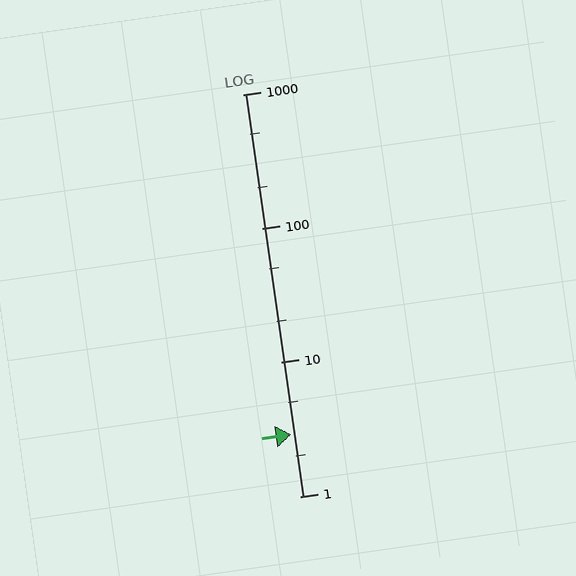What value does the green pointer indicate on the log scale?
The pointer indicates approximately 2.9.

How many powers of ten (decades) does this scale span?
The scale spans 3 decades, from 1 to 1000.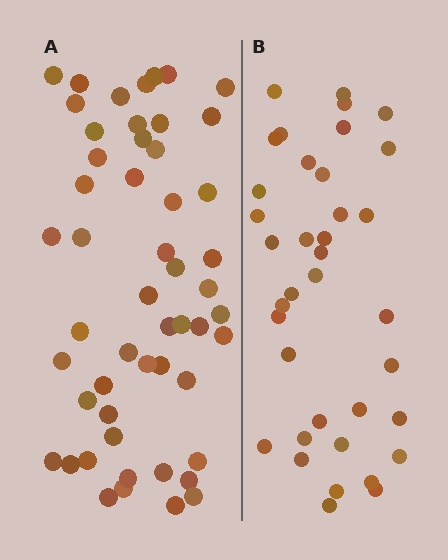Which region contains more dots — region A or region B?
Region A (the left region) has more dots.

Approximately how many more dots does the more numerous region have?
Region A has approximately 15 more dots than region B.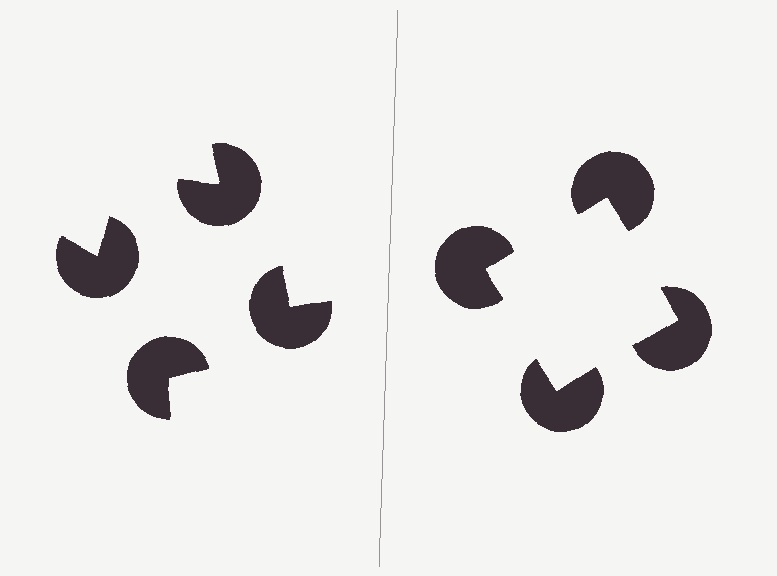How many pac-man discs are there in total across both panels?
8 — 4 on each side.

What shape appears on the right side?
An illusory square.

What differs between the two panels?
The pac-man discs are positioned identically on both sides; only the wedge orientations differ. On the right they align to a square; on the left they are misaligned.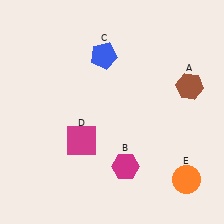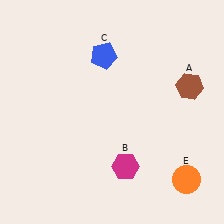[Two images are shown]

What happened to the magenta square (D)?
The magenta square (D) was removed in Image 2. It was in the bottom-left area of Image 1.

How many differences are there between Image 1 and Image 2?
There is 1 difference between the two images.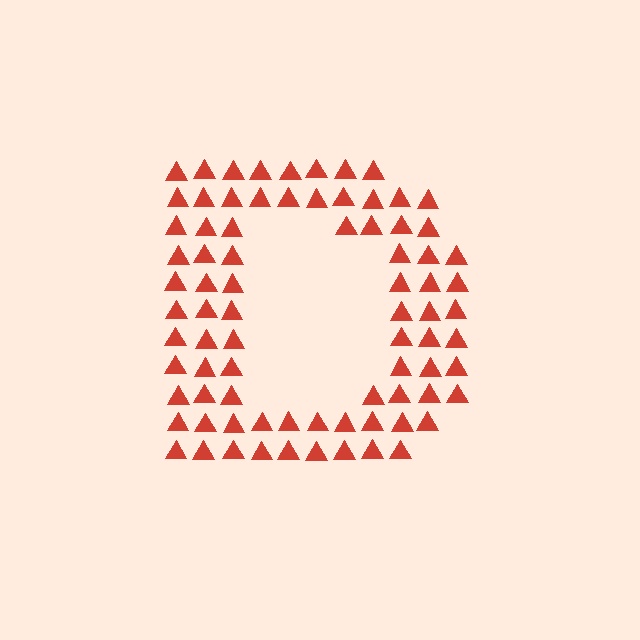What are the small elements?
The small elements are triangles.